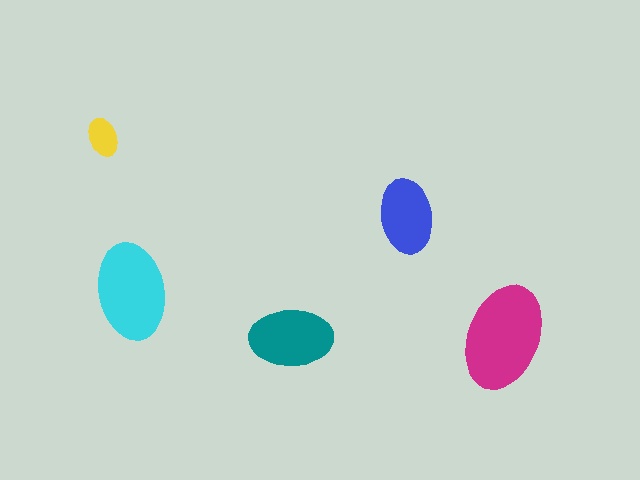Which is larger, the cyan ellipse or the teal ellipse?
The cyan one.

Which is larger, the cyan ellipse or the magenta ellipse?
The magenta one.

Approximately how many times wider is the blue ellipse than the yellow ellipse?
About 2 times wider.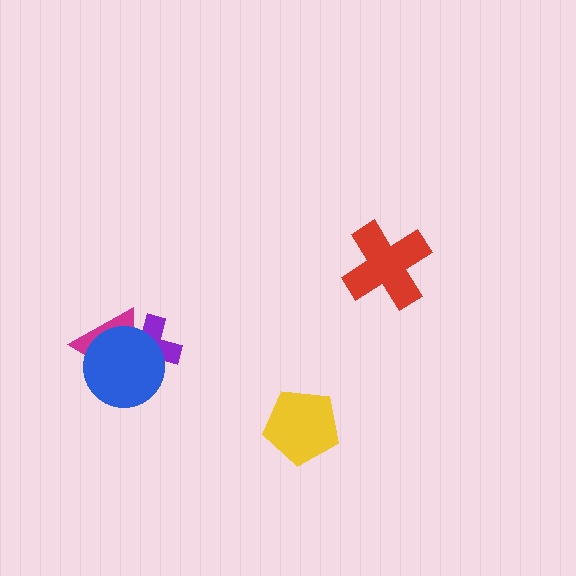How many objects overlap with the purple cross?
2 objects overlap with the purple cross.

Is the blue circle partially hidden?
No, no other shape covers it.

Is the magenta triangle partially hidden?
Yes, it is partially covered by another shape.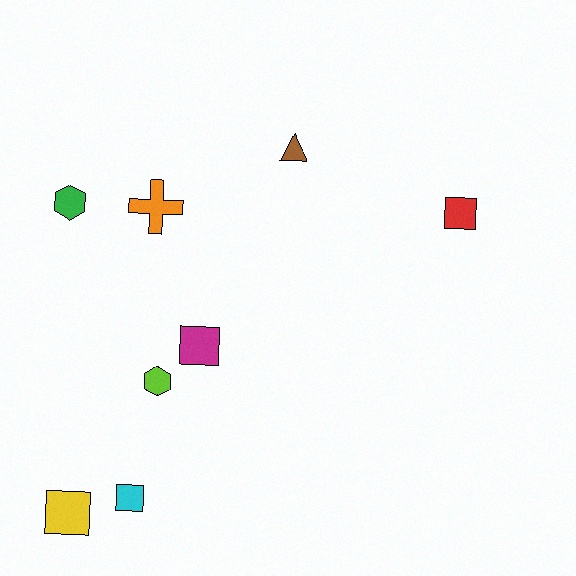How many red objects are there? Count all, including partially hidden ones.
There is 1 red object.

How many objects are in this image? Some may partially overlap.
There are 8 objects.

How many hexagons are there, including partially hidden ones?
There are 2 hexagons.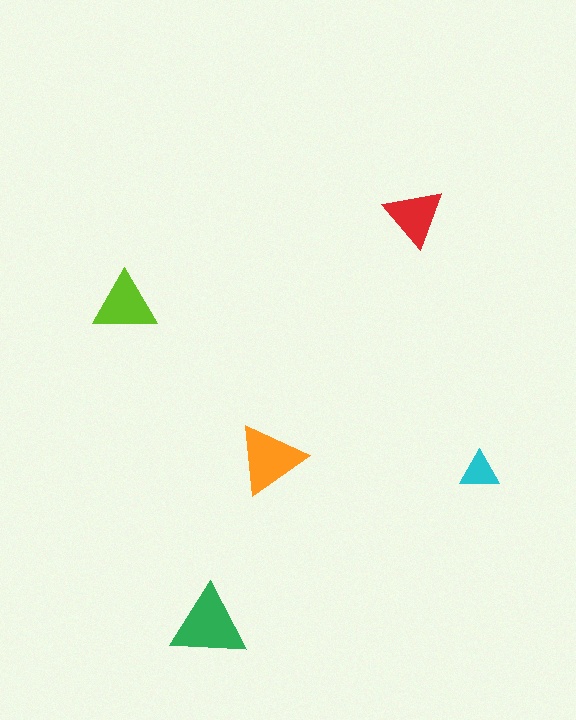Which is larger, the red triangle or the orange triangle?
The orange one.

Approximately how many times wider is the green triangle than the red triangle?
About 1.5 times wider.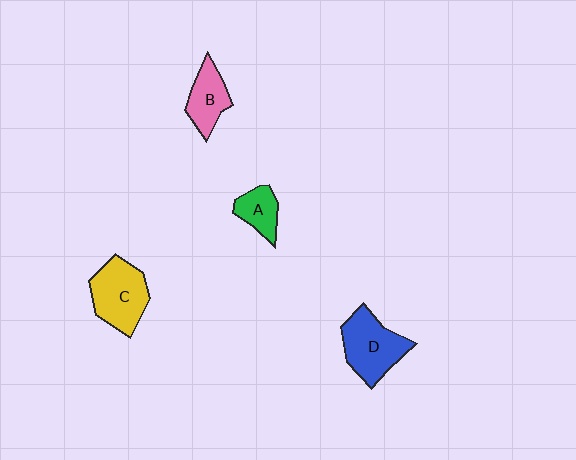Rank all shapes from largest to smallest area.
From largest to smallest: D (blue), C (yellow), B (pink), A (green).